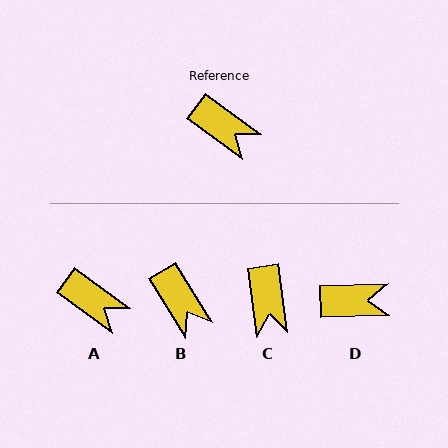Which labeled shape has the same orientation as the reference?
A.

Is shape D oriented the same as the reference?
No, it is off by about 38 degrees.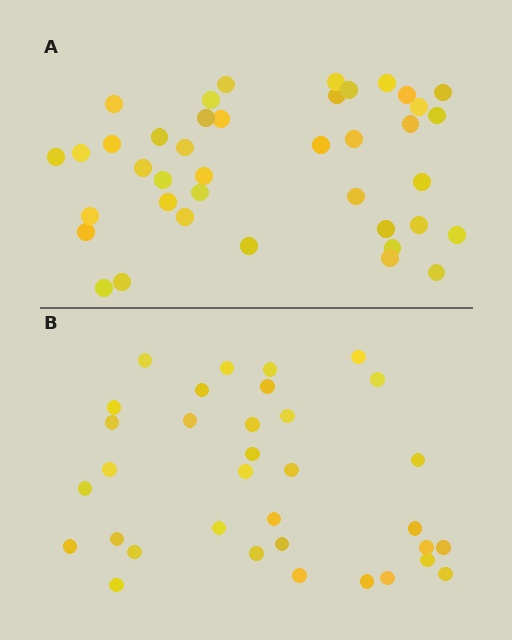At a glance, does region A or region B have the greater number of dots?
Region A (the top region) has more dots.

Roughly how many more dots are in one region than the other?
Region A has about 6 more dots than region B.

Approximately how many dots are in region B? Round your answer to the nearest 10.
About 30 dots. (The exact count is 34, which rounds to 30.)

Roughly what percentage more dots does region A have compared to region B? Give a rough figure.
About 20% more.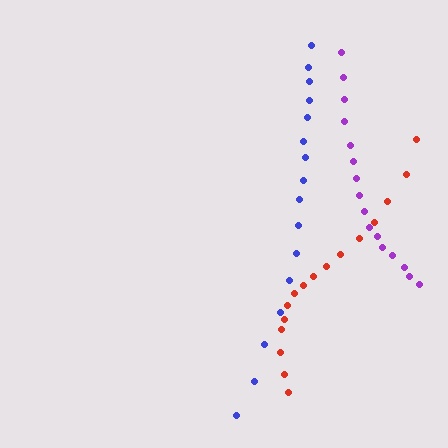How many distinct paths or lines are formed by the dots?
There are 3 distinct paths.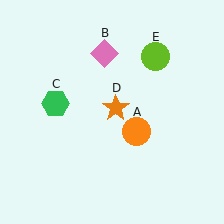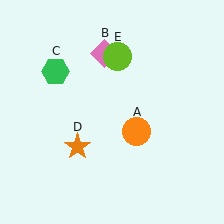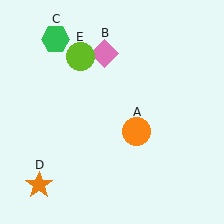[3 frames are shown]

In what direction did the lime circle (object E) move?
The lime circle (object E) moved left.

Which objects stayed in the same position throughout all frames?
Orange circle (object A) and pink diamond (object B) remained stationary.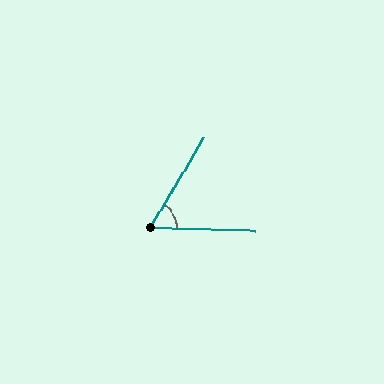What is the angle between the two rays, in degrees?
Approximately 61 degrees.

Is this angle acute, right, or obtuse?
It is acute.